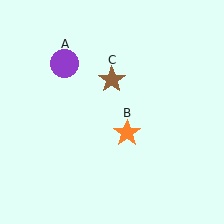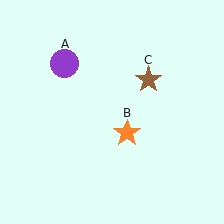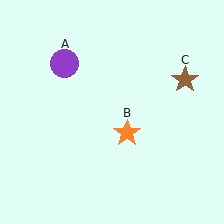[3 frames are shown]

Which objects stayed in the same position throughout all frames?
Purple circle (object A) and orange star (object B) remained stationary.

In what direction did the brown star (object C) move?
The brown star (object C) moved right.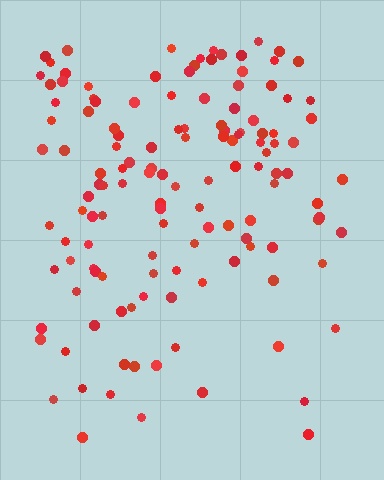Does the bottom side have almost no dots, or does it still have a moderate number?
Still a moderate number, just noticeably fewer than the top.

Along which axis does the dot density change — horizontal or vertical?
Vertical.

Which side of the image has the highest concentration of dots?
The top.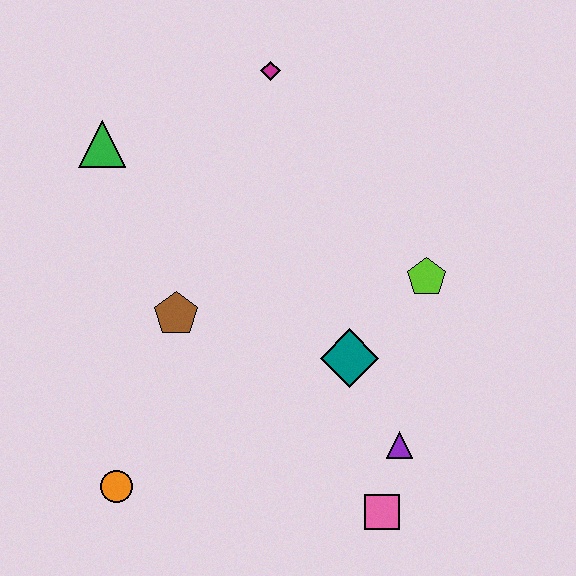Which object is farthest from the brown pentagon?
The pink square is farthest from the brown pentagon.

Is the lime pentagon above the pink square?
Yes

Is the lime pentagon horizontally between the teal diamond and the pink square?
No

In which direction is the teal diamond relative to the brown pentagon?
The teal diamond is to the right of the brown pentagon.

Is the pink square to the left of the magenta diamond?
No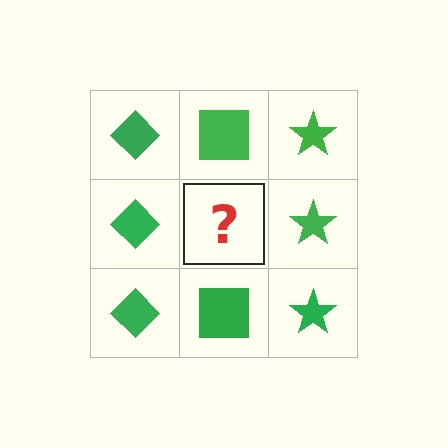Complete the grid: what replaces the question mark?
The question mark should be replaced with a green square.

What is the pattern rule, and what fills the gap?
The rule is that each column has a consistent shape. The gap should be filled with a green square.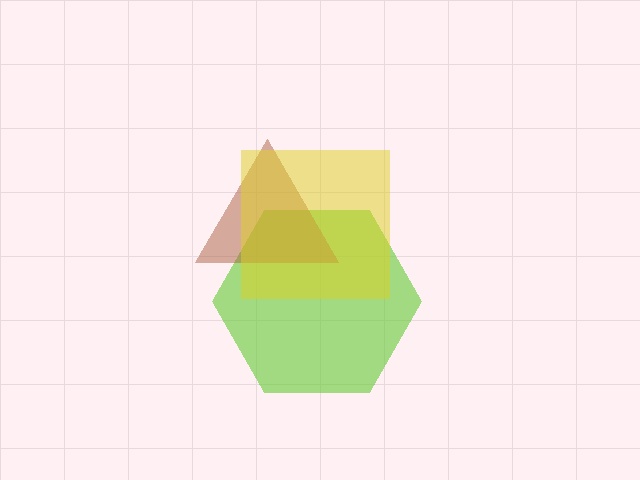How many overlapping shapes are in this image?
There are 3 overlapping shapes in the image.